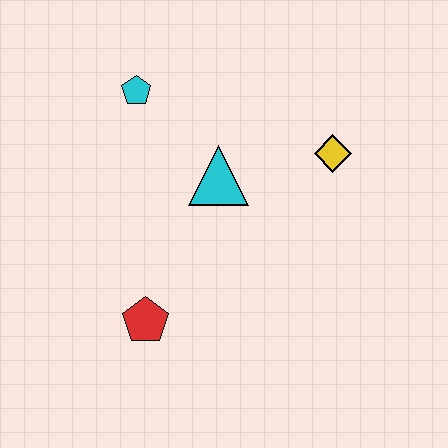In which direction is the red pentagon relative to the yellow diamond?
The red pentagon is to the left of the yellow diamond.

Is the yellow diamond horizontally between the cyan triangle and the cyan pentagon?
No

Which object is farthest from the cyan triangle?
The red pentagon is farthest from the cyan triangle.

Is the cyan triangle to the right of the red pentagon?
Yes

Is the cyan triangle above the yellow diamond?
No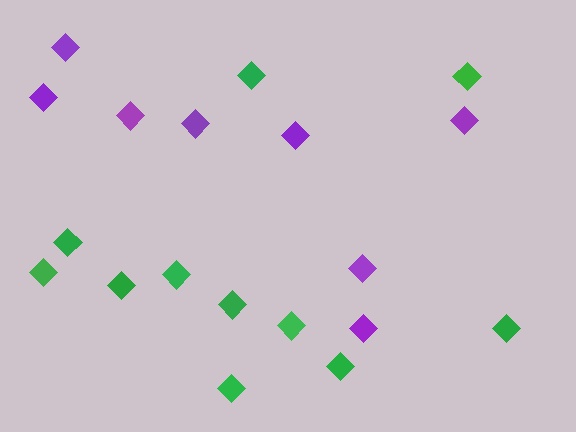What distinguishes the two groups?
There are 2 groups: one group of green diamonds (11) and one group of purple diamonds (8).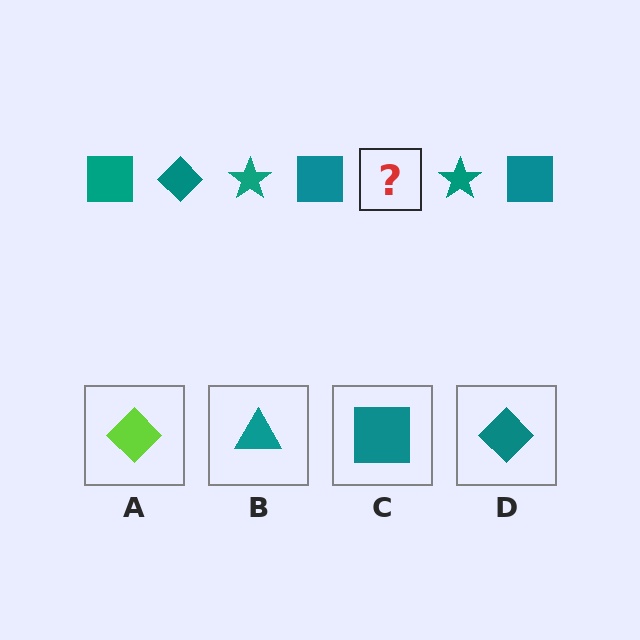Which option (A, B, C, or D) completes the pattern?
D.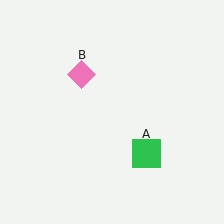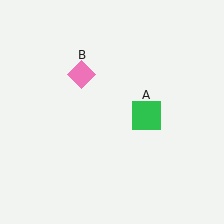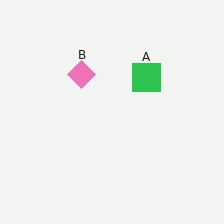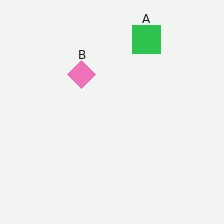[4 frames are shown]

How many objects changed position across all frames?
1 object changed position: green square (object A).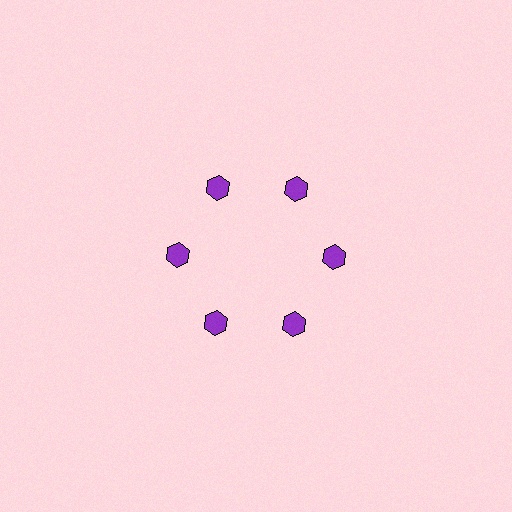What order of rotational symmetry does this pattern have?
This pattern has 6-fold rotational symmetry.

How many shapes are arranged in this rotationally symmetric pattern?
There are 6 shapes, arranged in 6 groups of 1.